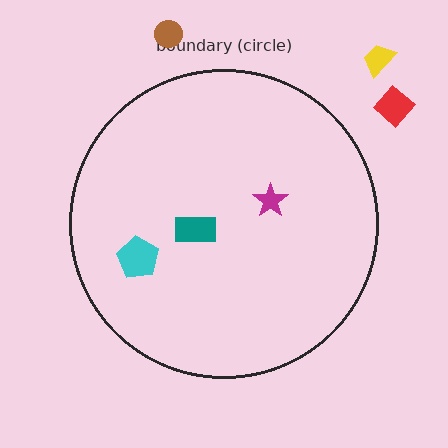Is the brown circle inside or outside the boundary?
Outside.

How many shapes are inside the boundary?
3 inside, 3 outside.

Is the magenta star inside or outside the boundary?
Inside.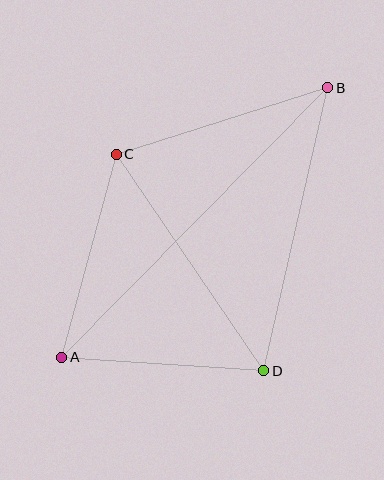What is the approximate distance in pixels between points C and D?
The distance between C and D is approximately 262 pixels.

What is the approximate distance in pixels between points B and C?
The distance between B and C is approximately 222 pixels.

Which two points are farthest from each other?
Points A and B are farthest from each other.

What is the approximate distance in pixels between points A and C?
The distance between A and C is approximately 210 pixels.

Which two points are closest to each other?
Points A and D are closest to each other.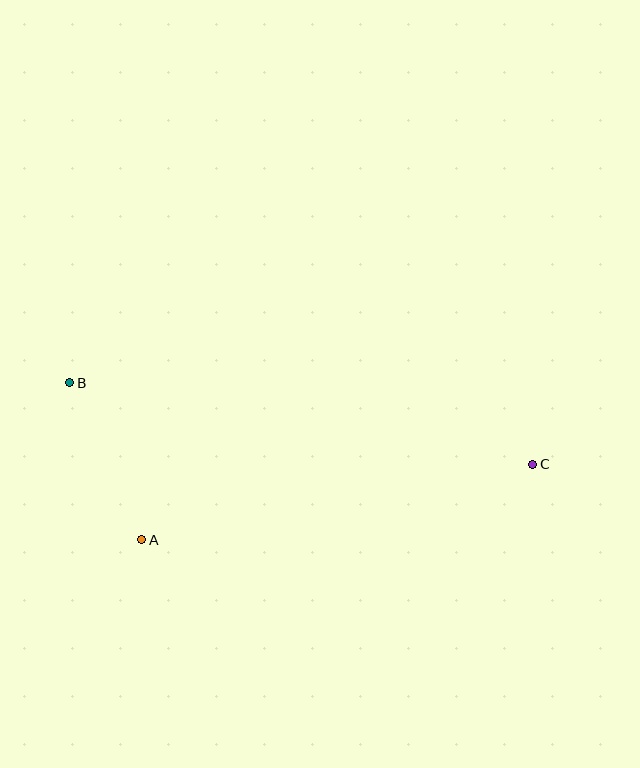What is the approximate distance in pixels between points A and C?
The distance between A and C is approximately 399 pixels.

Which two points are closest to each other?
Points A and B are closest to each other.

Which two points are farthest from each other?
Points B and C are farthest from each other.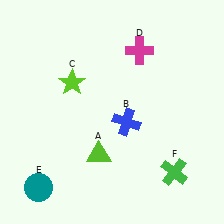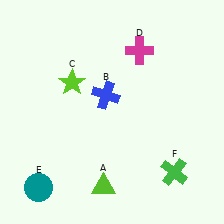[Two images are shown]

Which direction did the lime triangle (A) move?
The lime triangle (A) moved down.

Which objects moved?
The objects that moved are: the lime triangle (A), the blue cross (B).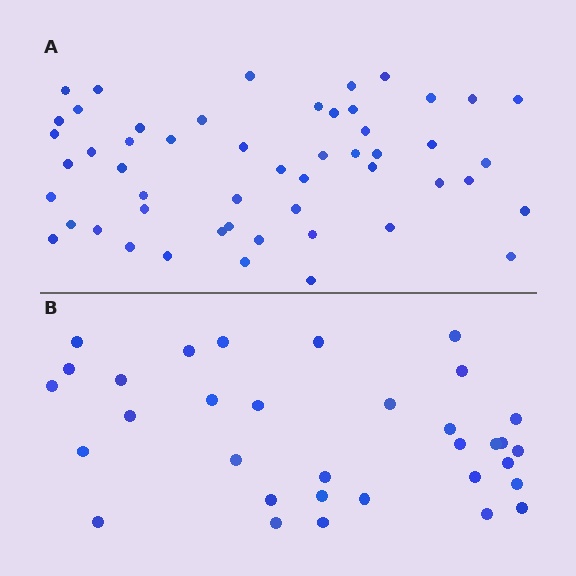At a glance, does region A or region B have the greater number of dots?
Region A (the top region) has more dots.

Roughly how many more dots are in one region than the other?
Region A has approximately 20 more dots than region B.